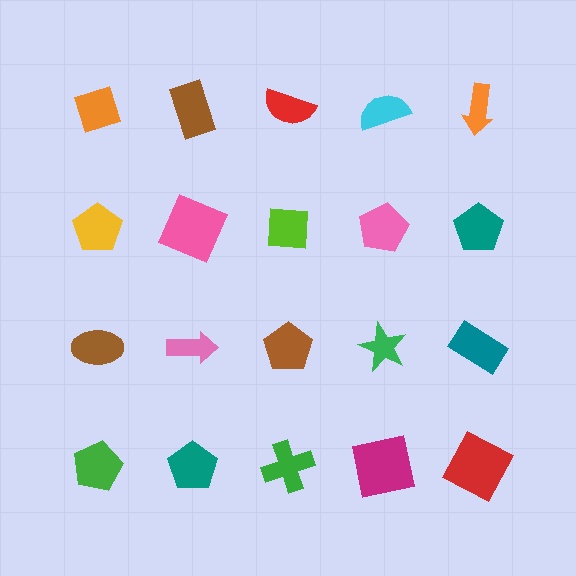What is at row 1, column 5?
An orange arrow.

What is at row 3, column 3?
A brown pentagon.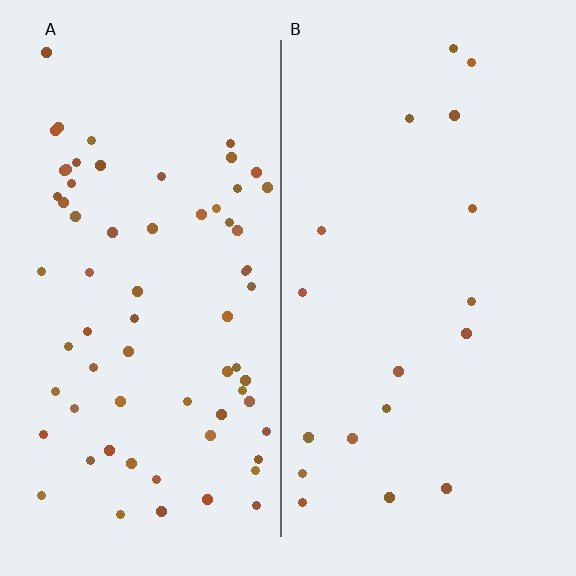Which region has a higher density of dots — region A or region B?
A (the left).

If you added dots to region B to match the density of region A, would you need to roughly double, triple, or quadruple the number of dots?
Approximately quadruple.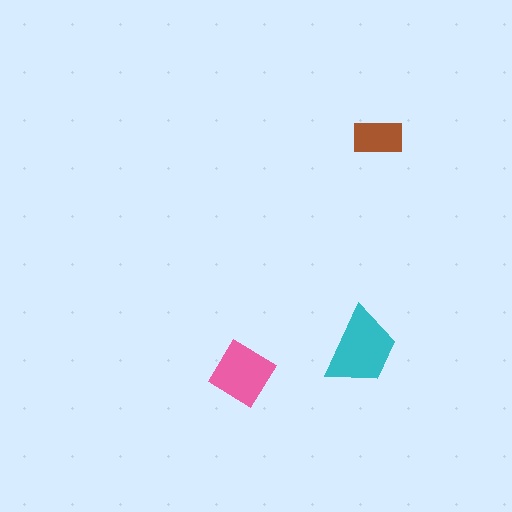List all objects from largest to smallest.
The cyan trapezoid, the pink diamond, the brown rectangle.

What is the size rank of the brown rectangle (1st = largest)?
3rd.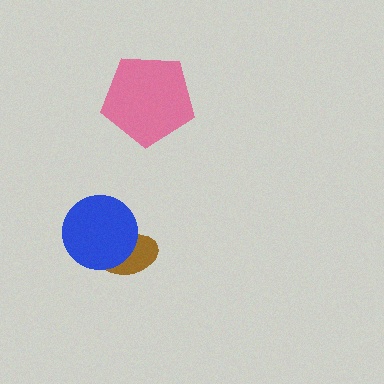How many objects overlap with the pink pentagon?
0 objects overlap with the pink pentagon.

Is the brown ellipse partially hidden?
Yes, it is partially covered by another shape.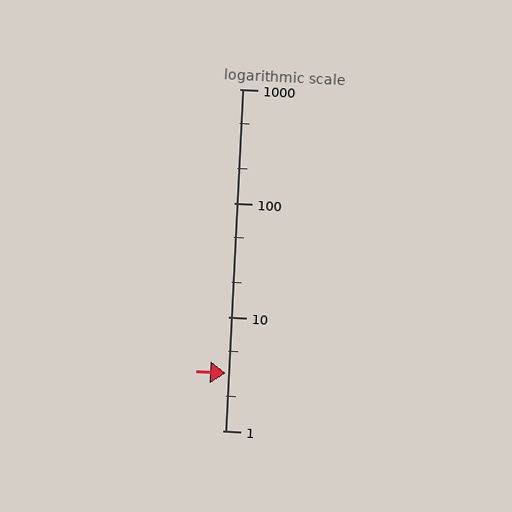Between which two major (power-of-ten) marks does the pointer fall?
The pointer is between 1 and 10.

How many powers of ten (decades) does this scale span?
The scale spans 3 decades, from 1 to 1000.